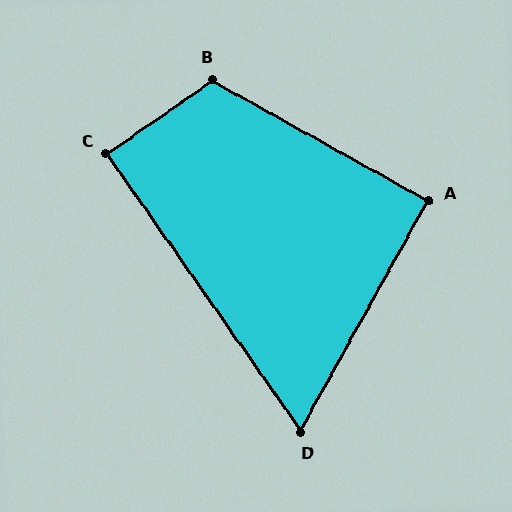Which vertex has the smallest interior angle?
D, at approximately 64 degrees.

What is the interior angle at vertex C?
Approximately 90 degrees (approximately right).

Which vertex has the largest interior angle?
B, at approximately 116 degrees.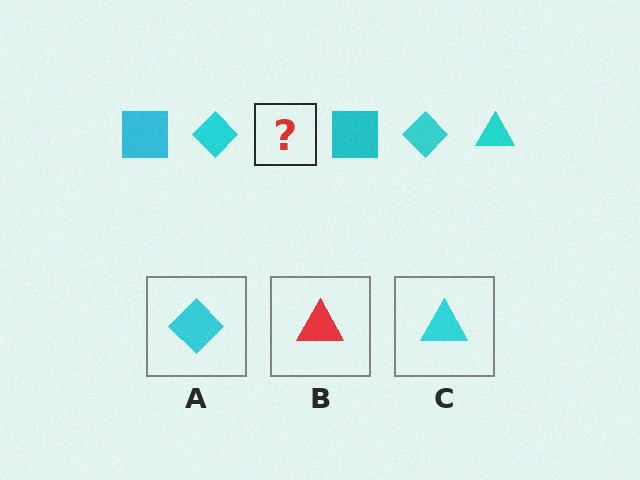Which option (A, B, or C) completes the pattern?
C.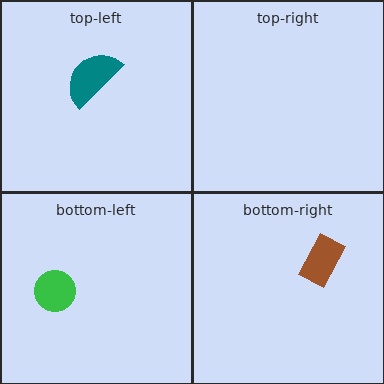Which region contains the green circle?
The bottom-left region.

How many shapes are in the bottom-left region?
1.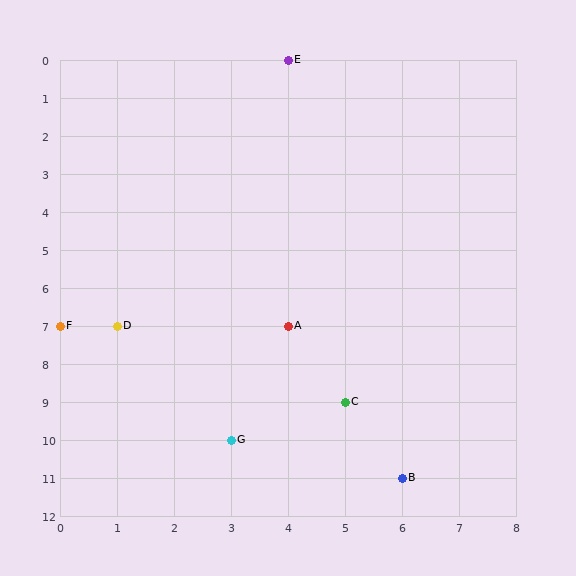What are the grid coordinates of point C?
Point C is at grid coordinates (5, 9).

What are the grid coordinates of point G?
Point G is at grid coordinates (3, 10).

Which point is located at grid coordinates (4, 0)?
Point E is at (4, 0).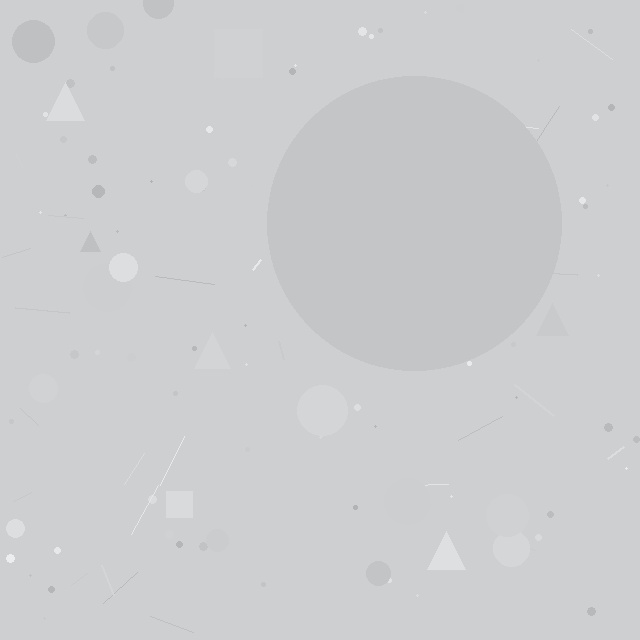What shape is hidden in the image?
A circle is hidden in the image.